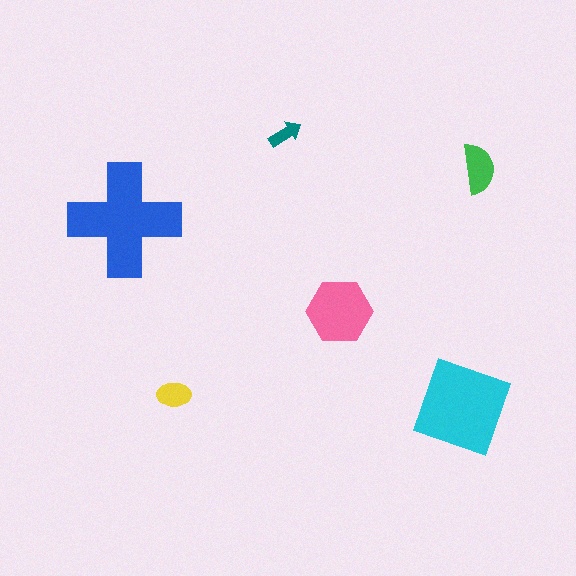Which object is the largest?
The blue cross.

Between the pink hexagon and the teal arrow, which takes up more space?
The pink hexagon.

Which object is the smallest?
The teal arrow.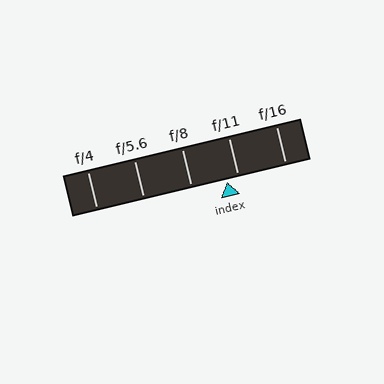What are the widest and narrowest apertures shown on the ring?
The widest aperture shown is f/4 and the narrowest is f/16.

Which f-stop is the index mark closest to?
The index mark is closest to f/11.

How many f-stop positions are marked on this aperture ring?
There are 5 f-stop positions marked.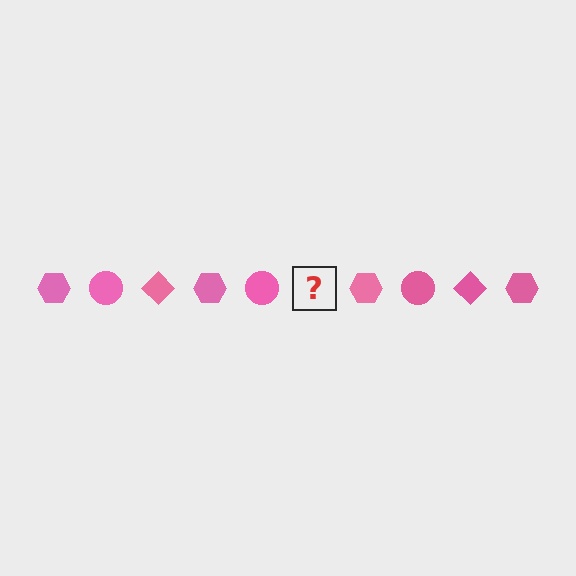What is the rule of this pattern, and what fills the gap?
The rule is that the pattern cycles through hexagon, circle, diamond shapes in pink. The gap should be filled with a pink diamond.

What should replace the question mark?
The question mark should be replaced with a pink diamond.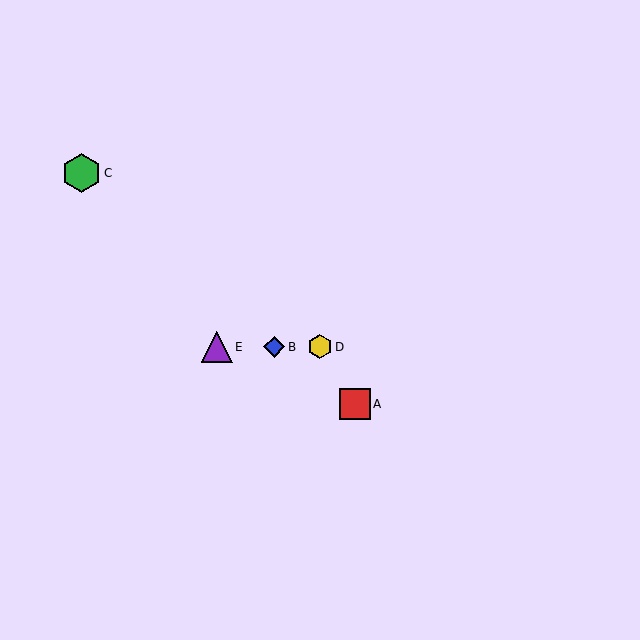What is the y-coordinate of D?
Object D is at y≈347.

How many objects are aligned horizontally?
3 objects (B, D, E) are aligned horizontally.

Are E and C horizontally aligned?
No, E is at y≈347 and C is at y≈173.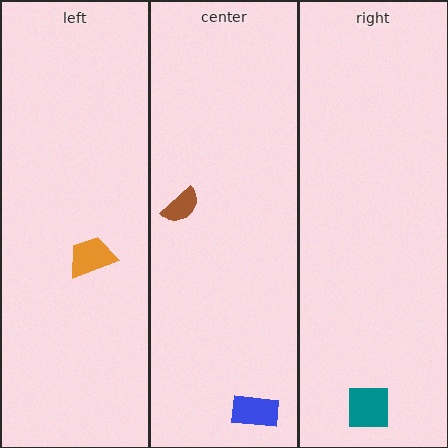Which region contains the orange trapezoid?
The left region.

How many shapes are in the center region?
2.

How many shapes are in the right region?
1.